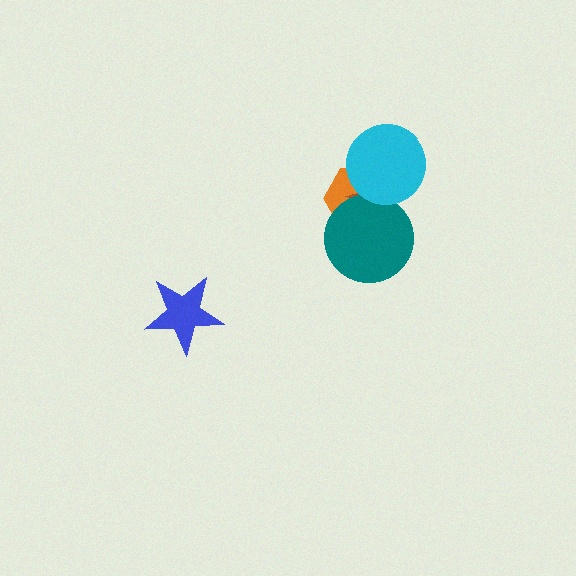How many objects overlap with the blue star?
0 objects overlap with the blue star.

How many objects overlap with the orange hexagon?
3 objects overlap with the orange hexagon.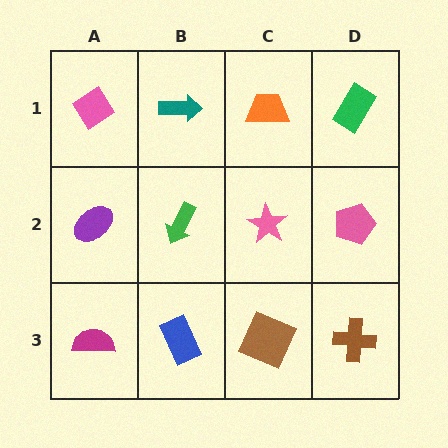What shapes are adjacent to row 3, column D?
A pink pentagon (row 2, column D), a brown square (row 3, column C).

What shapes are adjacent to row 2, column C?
An orange trapezoid (row 1, column C), a brown square (row 3, column C), a green arrow (row 2, column B), a pink pentagon (row 2, column D).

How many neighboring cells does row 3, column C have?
3.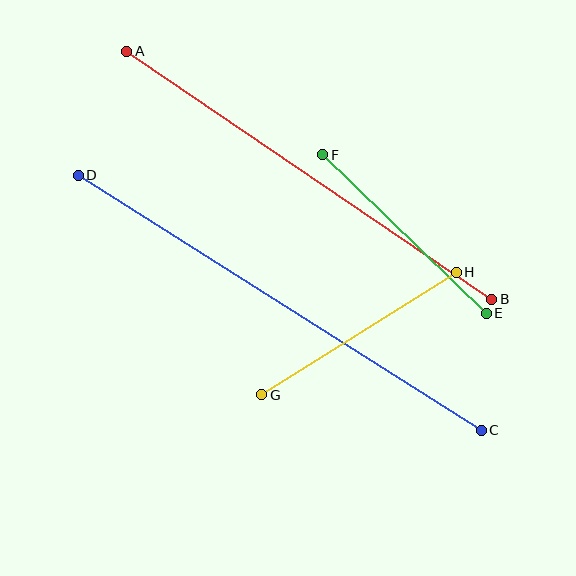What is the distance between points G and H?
The distance is approximately 230 pixels.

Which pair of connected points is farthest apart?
Points C and D are farthest apart.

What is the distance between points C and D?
The distance is approximately 477 pixels.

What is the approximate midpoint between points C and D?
The midpoint is at approximately (280, 303) pixels.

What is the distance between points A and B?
The distance is approximately 441 pixels.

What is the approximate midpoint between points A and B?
The midpoint is at approximately (309, 175) pixels.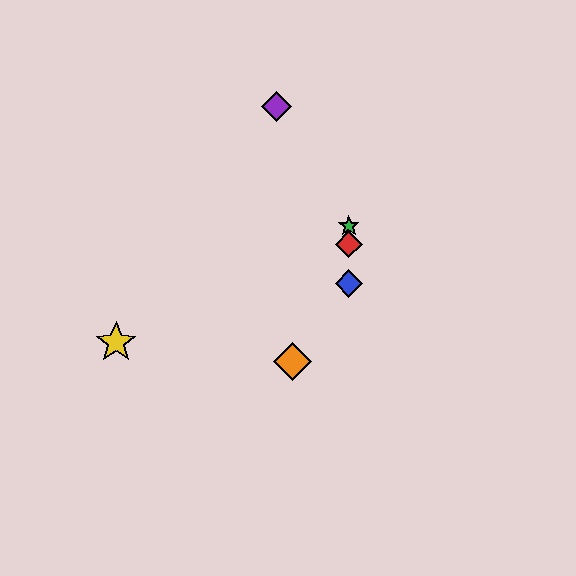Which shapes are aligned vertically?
The red diamond, the blue diamond, the green star are aligned vertically.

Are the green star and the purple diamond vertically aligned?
No, the green star is at x≈349 and the purple diamond is at x≈276.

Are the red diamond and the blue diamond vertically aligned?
Yes, both are at x≈349.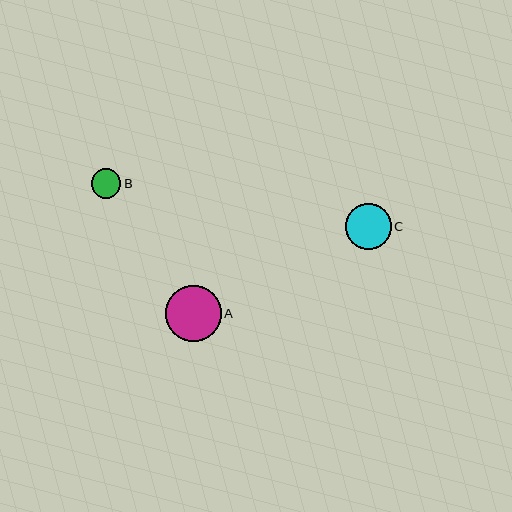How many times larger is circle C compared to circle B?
Circle C is approximately 1.6 times the size of circle B.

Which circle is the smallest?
Circle B is the smallest with a size of approximately 30 pixels.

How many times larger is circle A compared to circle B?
Circle A is approximately 1.9 times the size of circle B.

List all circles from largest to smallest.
From largest to smallest: A, C, B.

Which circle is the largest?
Circle A is the largest with a size of approximately 56 pixels.